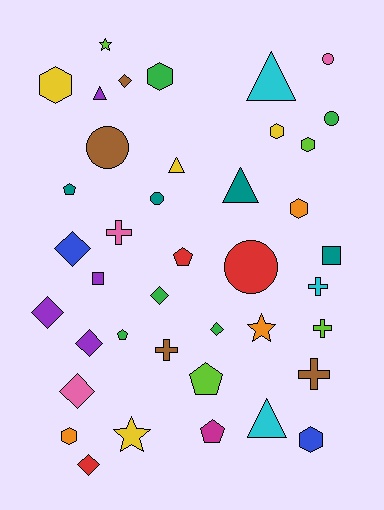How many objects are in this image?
There are 40 objects.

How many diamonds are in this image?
There are 8 diamonds.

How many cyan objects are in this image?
There are 3 cyan objects.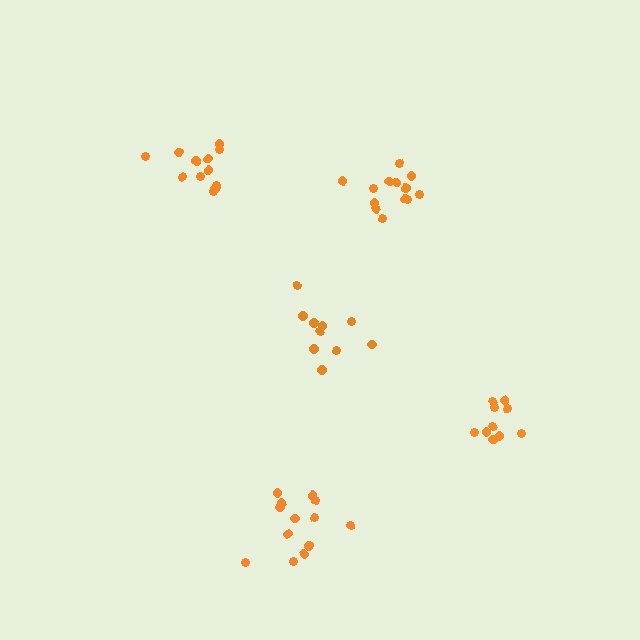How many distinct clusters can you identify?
There are 5 distinct clusters.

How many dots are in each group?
Group 1: 13 dots, Group 2: 11 dots, Group 3: 13 dots, Group 4: 10 dots, Group 5: 12 dots (59 total).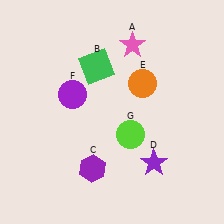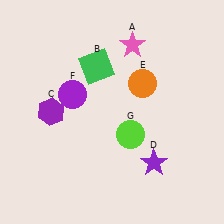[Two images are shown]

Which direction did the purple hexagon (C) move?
The purple hexagon (C) moved up.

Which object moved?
The purple hexagon (C) moved up.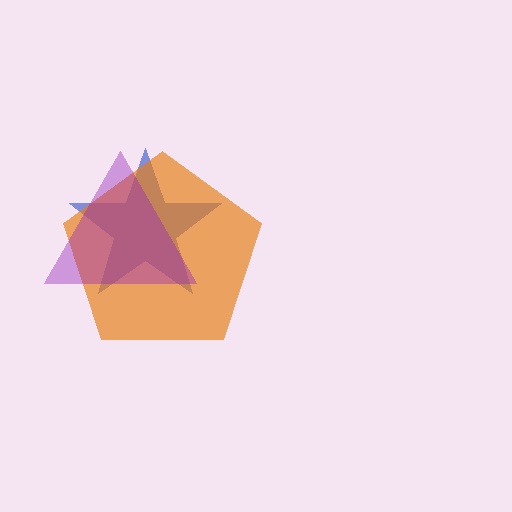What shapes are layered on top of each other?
The layered shapes are: a blue star, an orange pentagon, a purple triangle.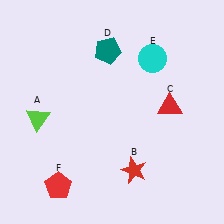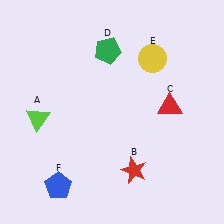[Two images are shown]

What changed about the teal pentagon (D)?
In Image 1, D is teal. In Image 2, it changed to green.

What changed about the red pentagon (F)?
In Image 1, F is red. In Image 2, it changed to blue.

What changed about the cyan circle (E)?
In Image 1, E is cyan. In Image 2, it changed to yellow.